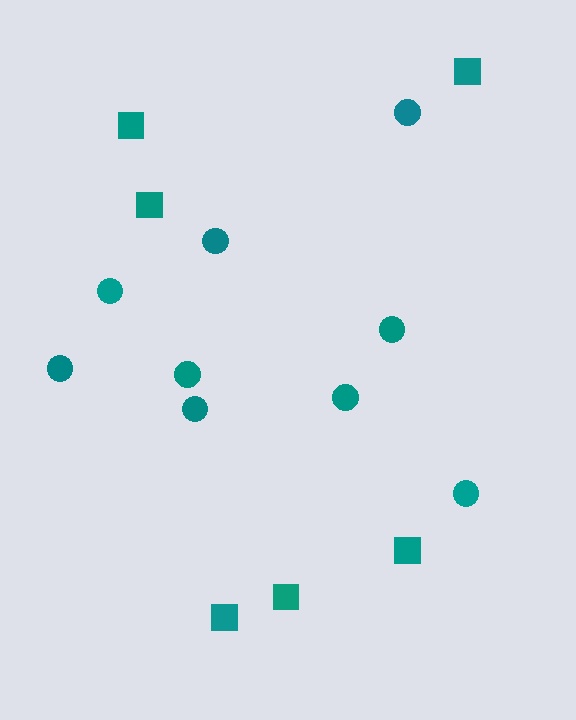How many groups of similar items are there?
There are 2 groups: one group of squares (6) and one group of circles (9).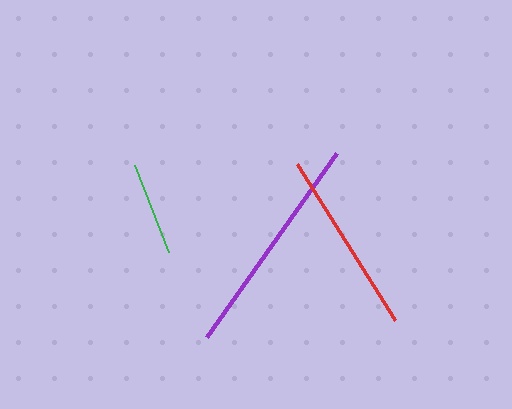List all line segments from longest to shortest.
From longest to shortest: purple, red, green.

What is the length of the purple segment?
The purple segment is approximately 225 pixels long.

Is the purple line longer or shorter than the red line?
The purple line is longer than the red line.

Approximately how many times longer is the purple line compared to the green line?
The purple line is approximately 2.4 times the length of the green line.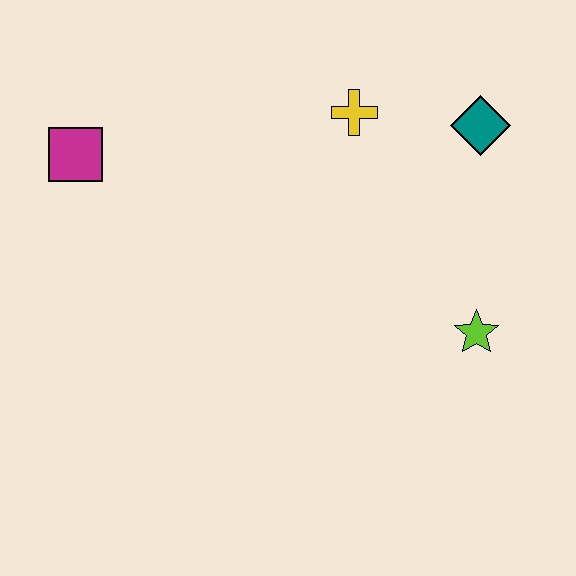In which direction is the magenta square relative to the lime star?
The magenta square is to the left of the lime star.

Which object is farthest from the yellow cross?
The magenta square is farthest from the yellow cross.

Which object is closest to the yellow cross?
The teal diamond is closest to the yellow cross.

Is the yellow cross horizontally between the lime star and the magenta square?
Yes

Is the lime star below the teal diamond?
Yes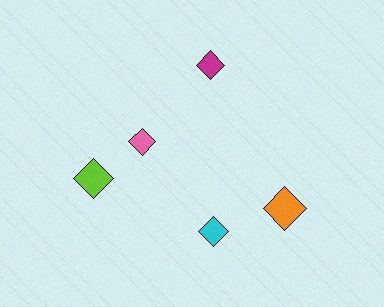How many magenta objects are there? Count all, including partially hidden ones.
There is 1 magenta object.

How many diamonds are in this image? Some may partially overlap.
There are 5 diamonds.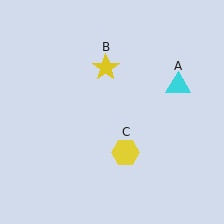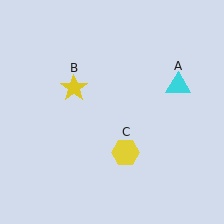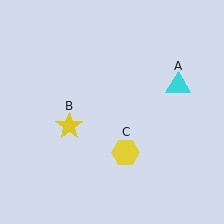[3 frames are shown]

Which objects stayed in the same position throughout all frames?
Cyan triangle (object A) and yellow hexagon (object C) remained stationary.